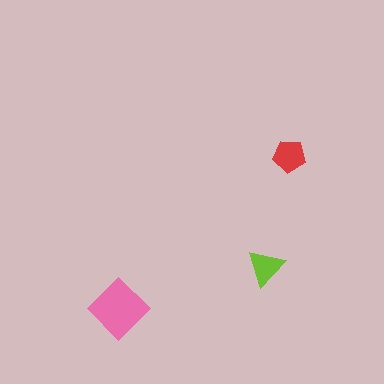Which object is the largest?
The pink diamond.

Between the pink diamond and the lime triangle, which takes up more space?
The pink diamond.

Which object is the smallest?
The lime triangle.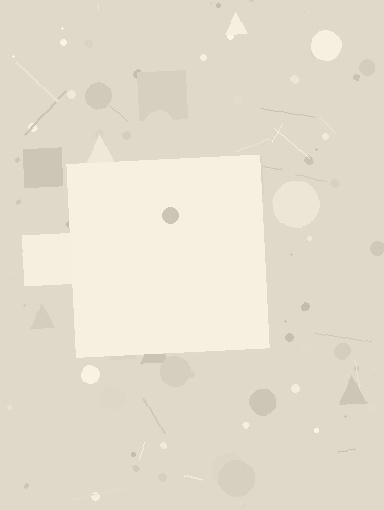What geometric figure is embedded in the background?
A square is embedded in the background.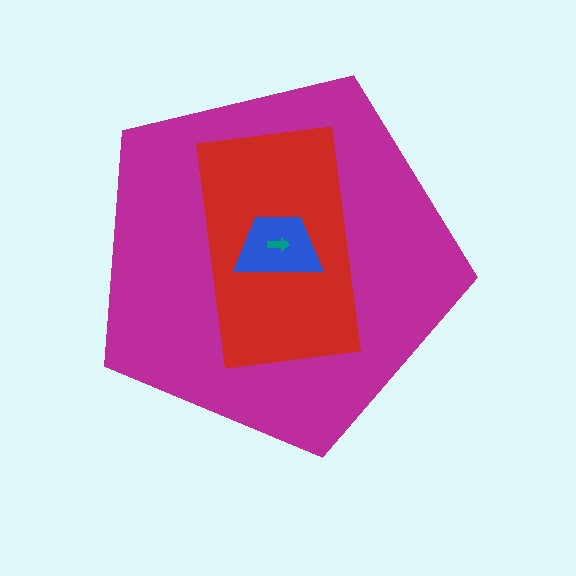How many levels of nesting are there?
4.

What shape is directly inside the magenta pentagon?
The red rectangle.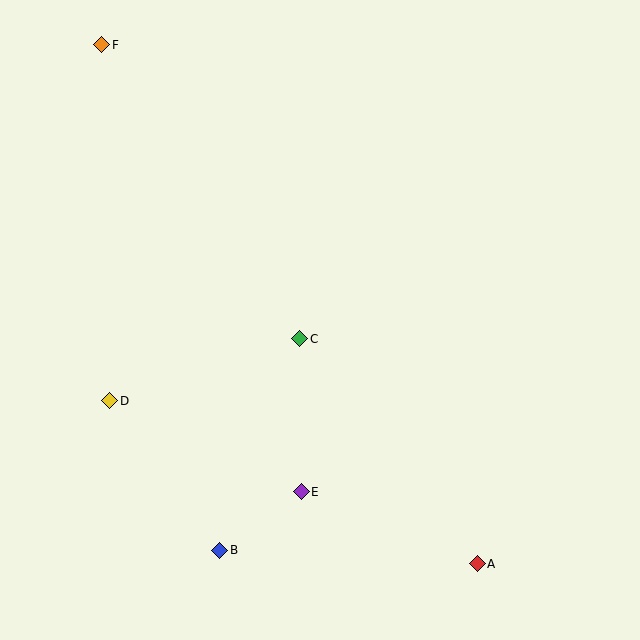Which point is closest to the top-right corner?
Point C is closest to the top-right corner.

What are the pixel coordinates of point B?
Point B is at (220, 550).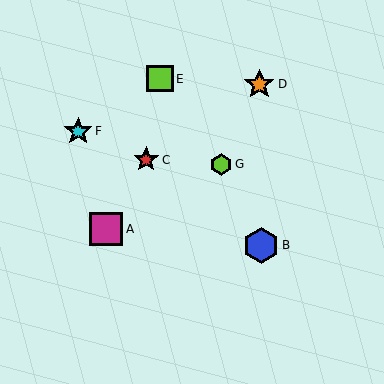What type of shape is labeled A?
Shape A is a magenta square.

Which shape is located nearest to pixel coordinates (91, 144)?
The cyan star (labeled F) at (78, 131) is nearest to that location.